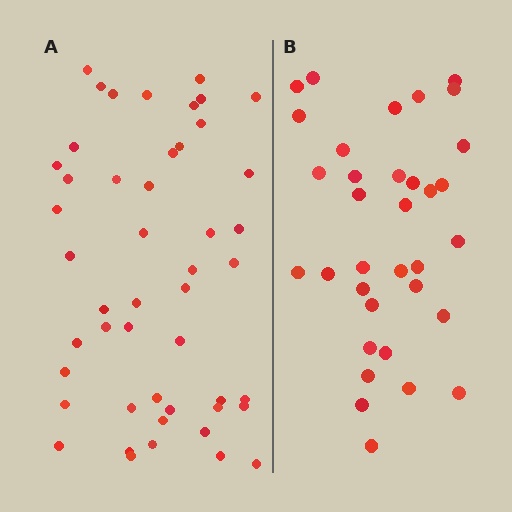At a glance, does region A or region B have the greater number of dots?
Region A (the left region) has more dots.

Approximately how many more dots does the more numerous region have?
Region A has approximately 15 more dots than region B.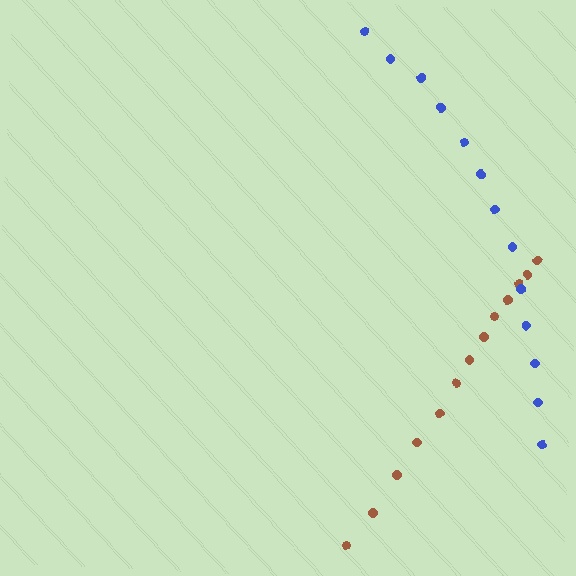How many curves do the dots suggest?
There are 2 distinct paths.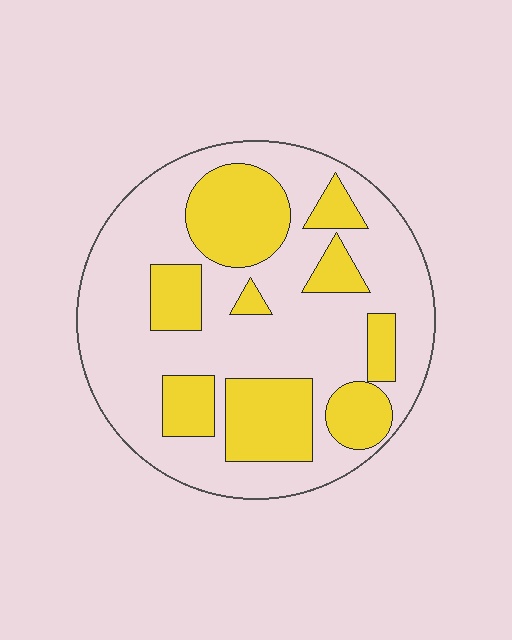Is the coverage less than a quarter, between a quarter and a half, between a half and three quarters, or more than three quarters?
Between a quarter and a half.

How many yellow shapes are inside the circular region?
9.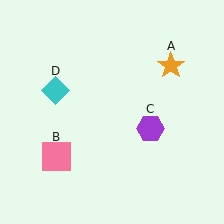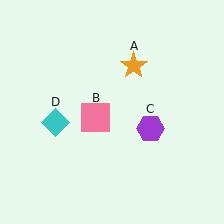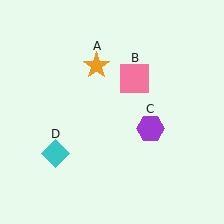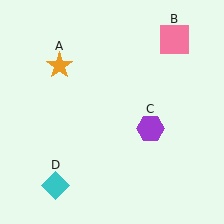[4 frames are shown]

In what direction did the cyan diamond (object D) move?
The cyan diamond (object D) moved down.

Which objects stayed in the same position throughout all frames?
Purple hexagon (object C) remained stationary.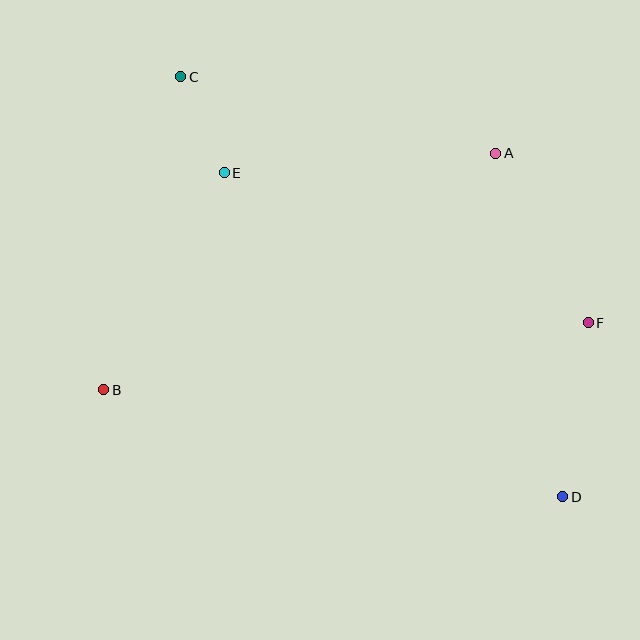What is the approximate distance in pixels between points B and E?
The distance between B and E is approximately 248 pixels.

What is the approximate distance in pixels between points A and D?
The distance between A and D is approximately 350 pixels.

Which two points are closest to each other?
Points C and E are closest to each other.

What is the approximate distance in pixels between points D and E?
The distance between D and E is approximately 469 pixels.